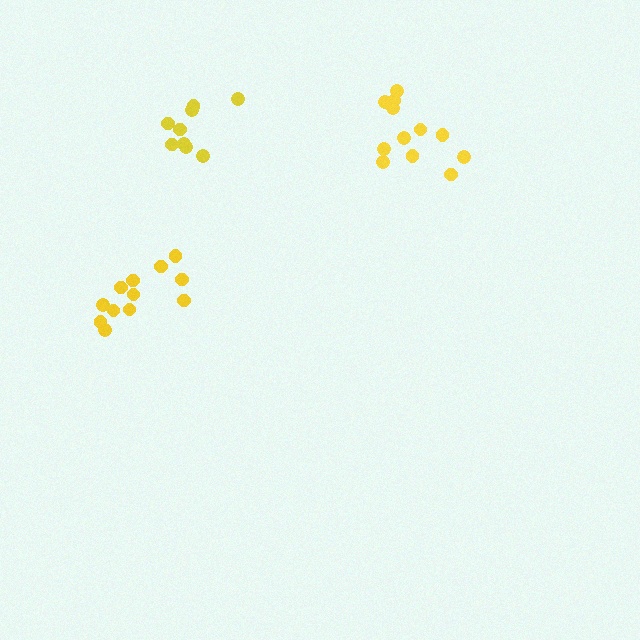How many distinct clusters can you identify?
There are 3 distinct clusters.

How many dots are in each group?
Group 1: 12 dots, Group 2: 9 dots, Group 3: 12 dots (33 total).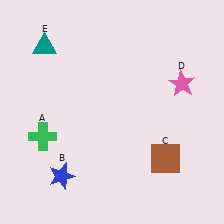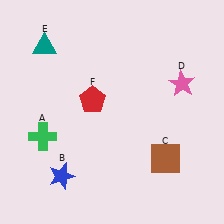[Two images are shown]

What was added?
A red pentagon (F) was added in Image 2.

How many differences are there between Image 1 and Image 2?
There is 1 difference between the two images.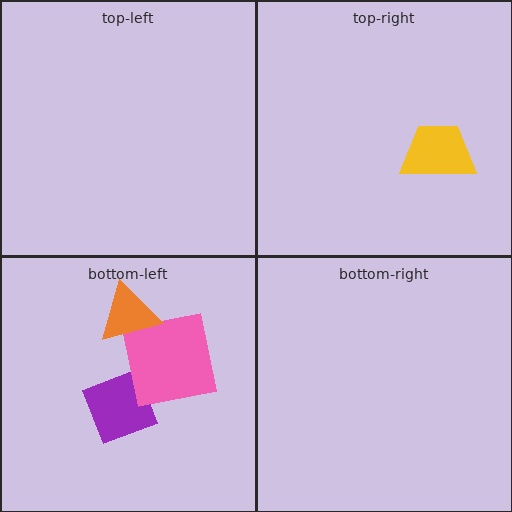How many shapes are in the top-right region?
1.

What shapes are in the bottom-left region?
The purple diamond, the pink square, the orange triangle.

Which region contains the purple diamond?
The bottom-left region.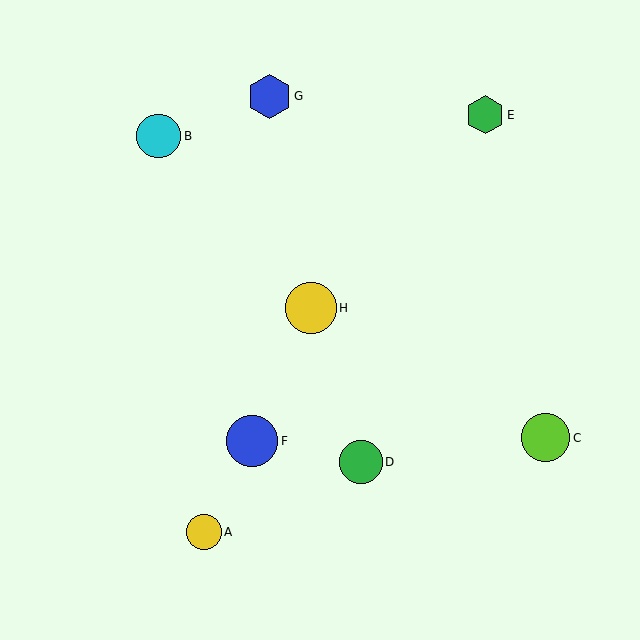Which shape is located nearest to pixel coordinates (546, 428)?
The lime circle (labeled C) at (546, 438) is nearest to that location.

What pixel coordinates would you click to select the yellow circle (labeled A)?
Click at (204, 532) to select the yellow circle A.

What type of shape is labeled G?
Shape G is a blue hexagon.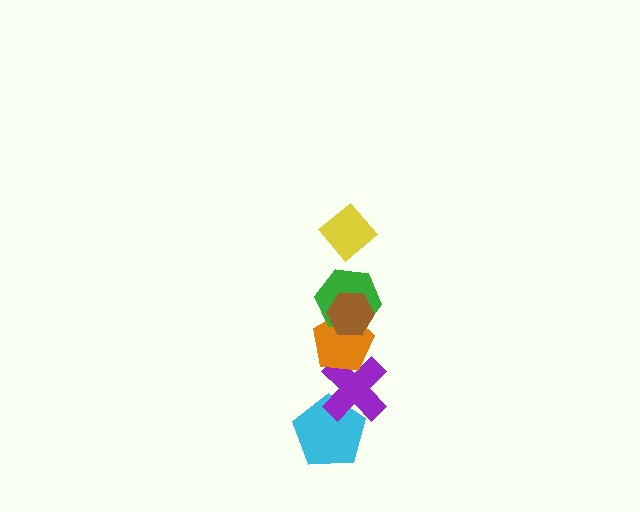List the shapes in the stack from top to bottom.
From top to bottom: the yellow diamond, the brown hexagon, the green hexagon, the orange pentagon, the purple cross, the cyan pentagon.